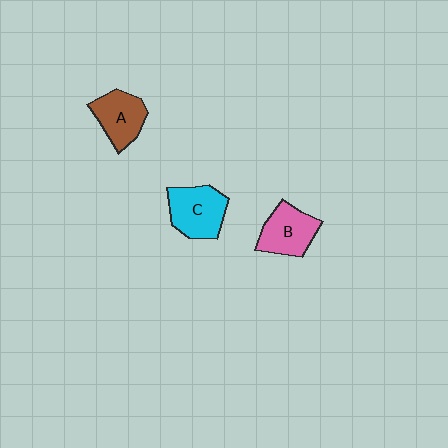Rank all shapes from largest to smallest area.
From largest to smallest: C (cyan), B (pink), A (brown).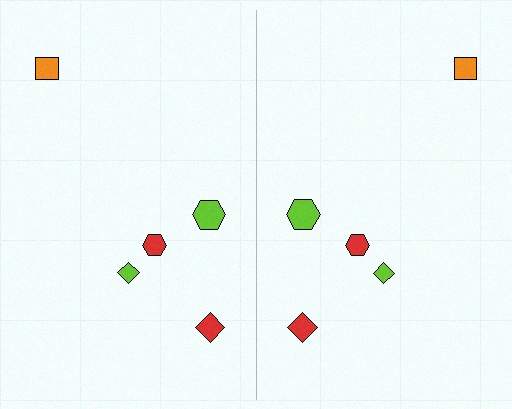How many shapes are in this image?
There are 10 shapes in this image.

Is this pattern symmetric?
Yes, this pattern has bilateral (reflection) symmetry.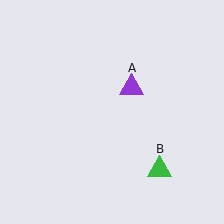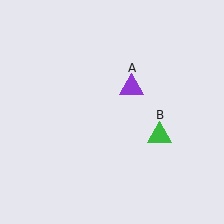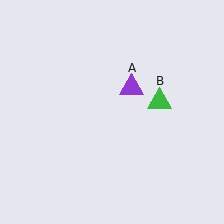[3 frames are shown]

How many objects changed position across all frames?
1 object changed position: green triangle (object B).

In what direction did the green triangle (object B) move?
The green triangle (object B) moved up.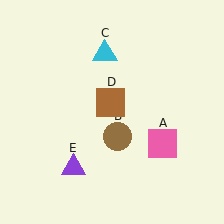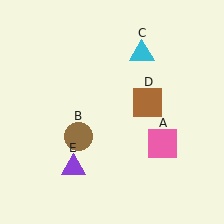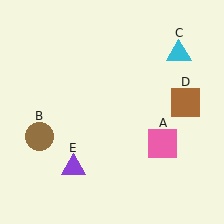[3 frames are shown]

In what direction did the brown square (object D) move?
The brown square (object D) moved right.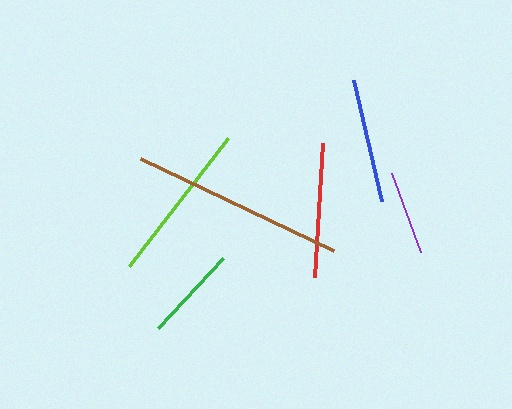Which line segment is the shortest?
The purple line is the shortest at approximately 84 pixels.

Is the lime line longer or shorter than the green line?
The lime line is longer than the green line.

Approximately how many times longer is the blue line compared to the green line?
The blue line is approximately 1.3 times the length of the green line.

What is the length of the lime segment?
The lime segment is approximately 162 pixels long.